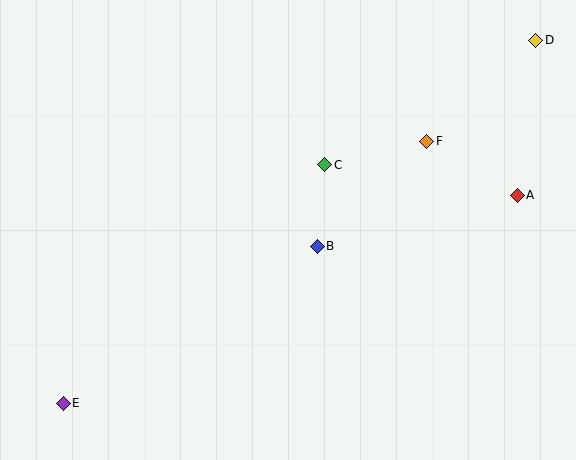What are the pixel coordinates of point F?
Point F is at (427, 141).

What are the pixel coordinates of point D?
Point D is at (536, 40).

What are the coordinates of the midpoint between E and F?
The midpoint between E and F is at (245, 272).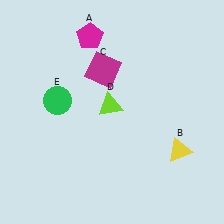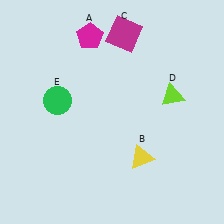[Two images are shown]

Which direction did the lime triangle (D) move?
The lime triangle (D) moved right.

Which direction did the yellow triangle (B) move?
The yellow triangle (B) moved left.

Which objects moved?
The objects that moved are: the yellow triangle (B), the magenta square (C), the lime triangle (D).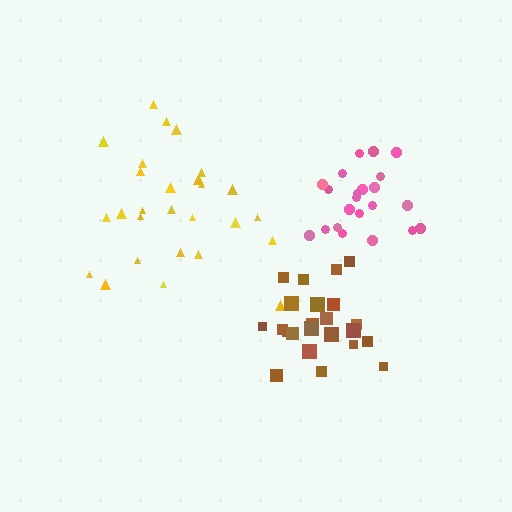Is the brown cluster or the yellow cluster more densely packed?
Brown.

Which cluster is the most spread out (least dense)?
Yellow.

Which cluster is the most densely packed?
Pink.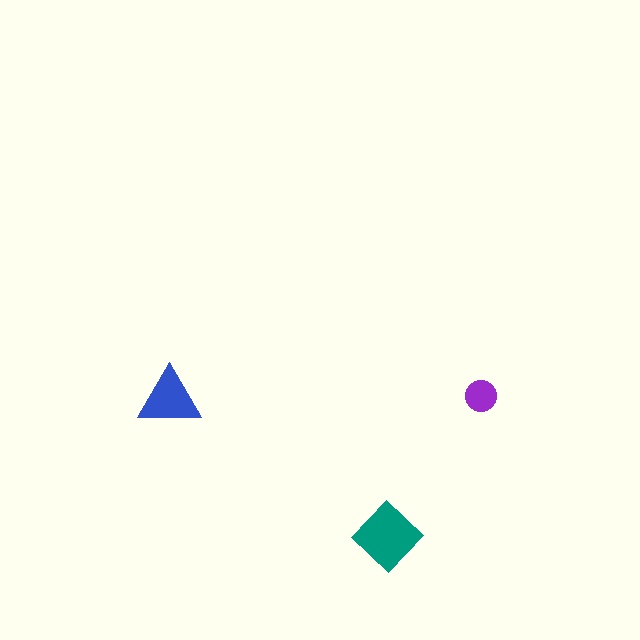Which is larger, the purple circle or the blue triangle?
The blue triangle.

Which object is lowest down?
The teal diamond is bottommost.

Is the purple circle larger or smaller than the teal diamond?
Smaller.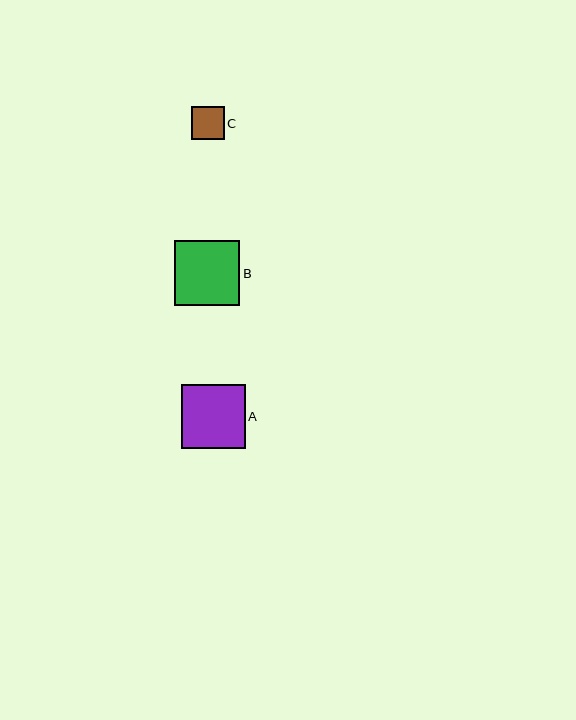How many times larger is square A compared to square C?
Square A is approximately 1.9 times the size of square C.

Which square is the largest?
Square B is the largest with a size of approximately 65 pixels.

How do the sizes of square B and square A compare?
Square B and square A are approximately the same size.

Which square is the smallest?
Square C is the smallest with a size of approximately 33 pixels.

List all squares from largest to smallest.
From largest to smallest: B, A, C.